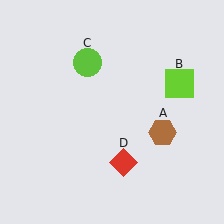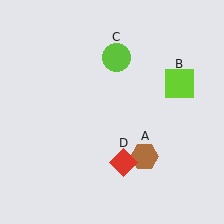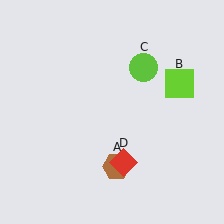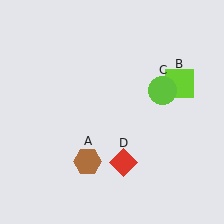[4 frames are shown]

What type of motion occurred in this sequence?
The brown hexagon (object A), lime circle (object C) rotated clockwise around the center of the scene.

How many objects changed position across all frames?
2 objects changed position: brown hexagon (object A), lime circle (object C).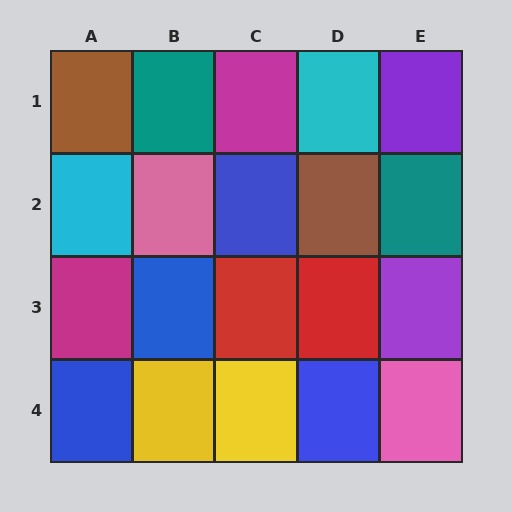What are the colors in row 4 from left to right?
Blue, yellow, yellow, blue, pink.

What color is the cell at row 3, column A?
Magenta.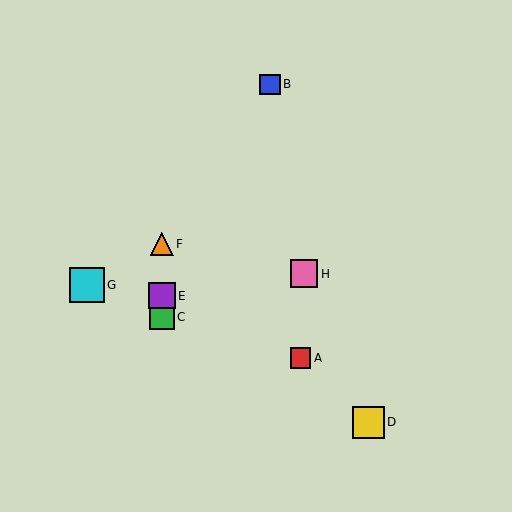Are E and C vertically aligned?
Yes, both are at x≈162.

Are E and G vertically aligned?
No, E is at x≈162 and G is at x≈87.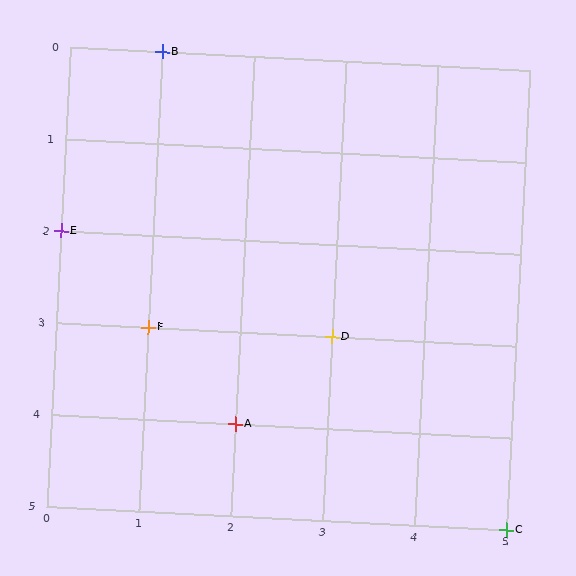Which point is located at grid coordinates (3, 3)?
Point D is at (3, 3).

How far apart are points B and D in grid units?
Points B and D are 2 columns and 3 rows apart (about 3.6 grid units diagonally).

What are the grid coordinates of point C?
Point C is at grid coordinates (5, 5).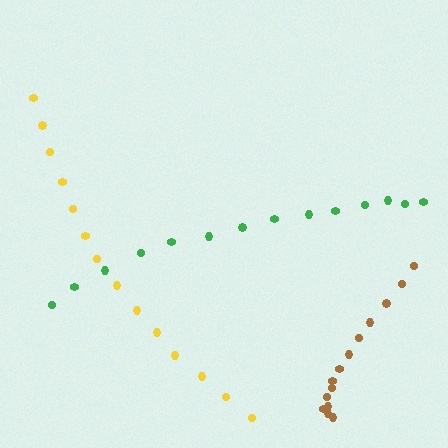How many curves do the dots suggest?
There are 3 distinct paths.